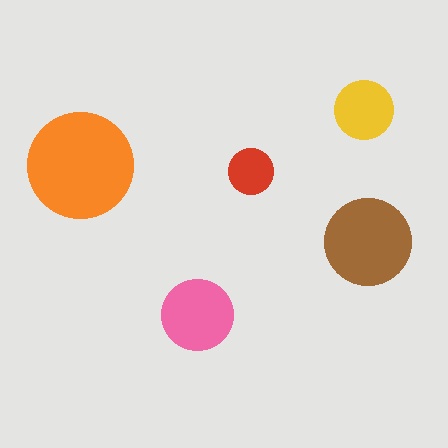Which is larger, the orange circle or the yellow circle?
The orange one.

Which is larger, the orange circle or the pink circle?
The orange one.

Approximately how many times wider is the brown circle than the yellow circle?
About 1.5 times wider.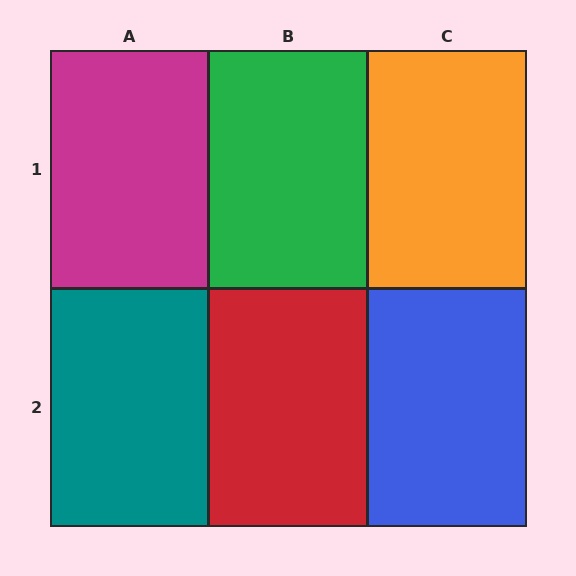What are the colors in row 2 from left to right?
Teal, red, blue.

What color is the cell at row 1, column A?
Magenta.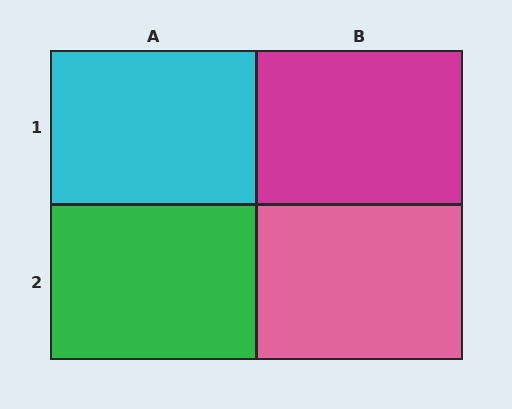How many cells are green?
1 cell is green.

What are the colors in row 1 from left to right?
Cyan, magenta.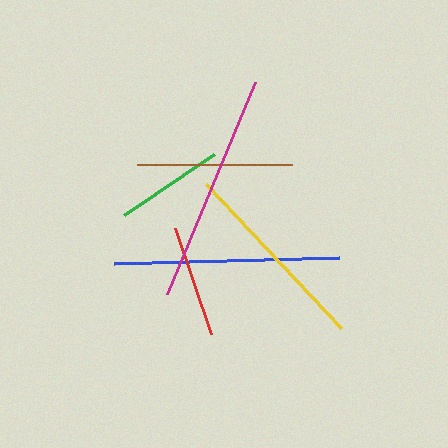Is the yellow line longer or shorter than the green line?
The yellow line is longer than the green line.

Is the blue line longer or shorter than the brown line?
The blue line is longer than the brown line.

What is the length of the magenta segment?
The magenta segment is approximately 229 pixels long.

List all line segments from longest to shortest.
From longest to shortest: magenta, blue, yellow, brown, red, green.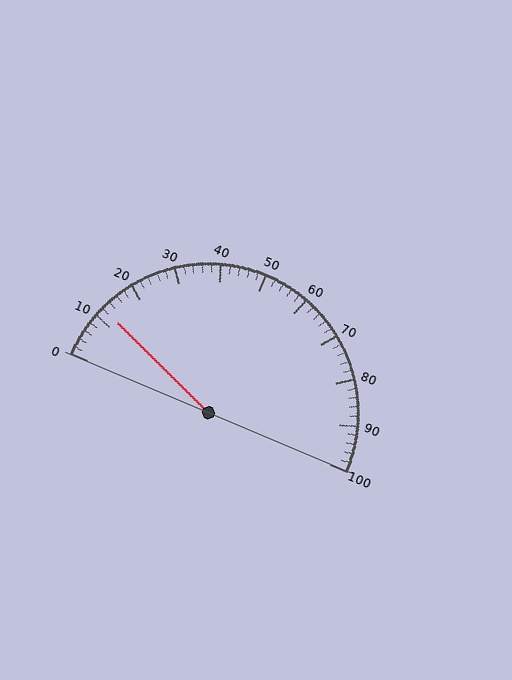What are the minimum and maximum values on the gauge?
The gauge ranges from 0 to 100.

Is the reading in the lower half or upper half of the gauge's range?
The reading is in the lower half of the range (0 to 100).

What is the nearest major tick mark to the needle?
The nearest major tick mark is 10.